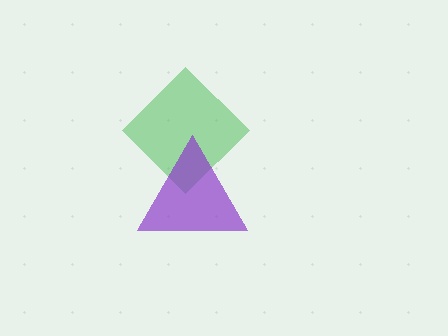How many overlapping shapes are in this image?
There are 2 overlapping shapes in the image.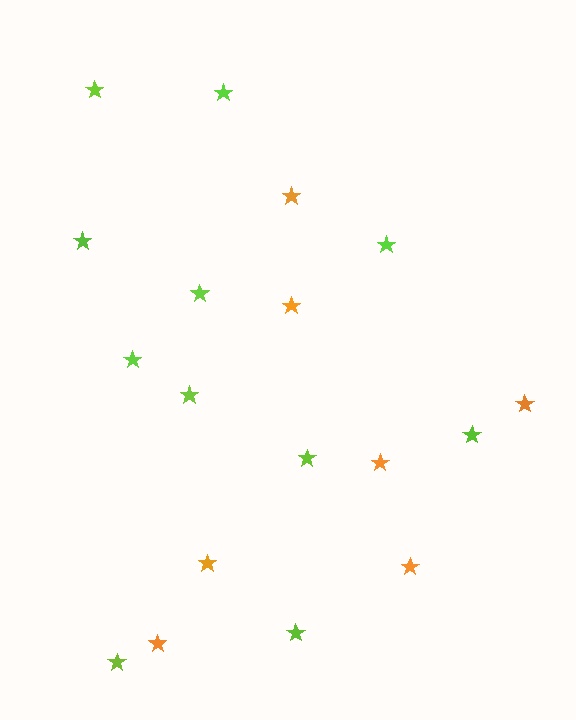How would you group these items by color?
There are 2 groups: one group of lime stars (11) and one group of orange stars (7).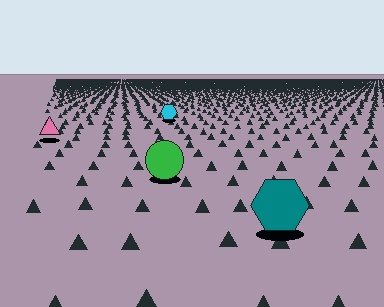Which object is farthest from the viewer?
The cyan hexagon is farthest from the viewer. It appears smaller and the ground texture around it is denser.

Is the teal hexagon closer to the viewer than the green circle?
Yes. The teal hexagon is closer — you can tell from the texture gradient: the ground texture is coarser near it.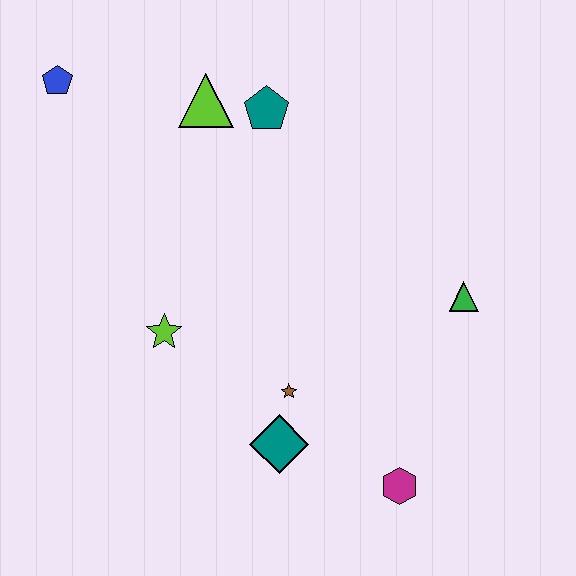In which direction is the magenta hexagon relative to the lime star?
The magenta hexagon is to the right of the lime star.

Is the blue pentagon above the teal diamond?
Yes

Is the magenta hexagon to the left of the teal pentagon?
No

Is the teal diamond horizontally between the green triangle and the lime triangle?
Yes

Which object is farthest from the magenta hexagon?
The blue pentagon is farthest from the magenta hexagon.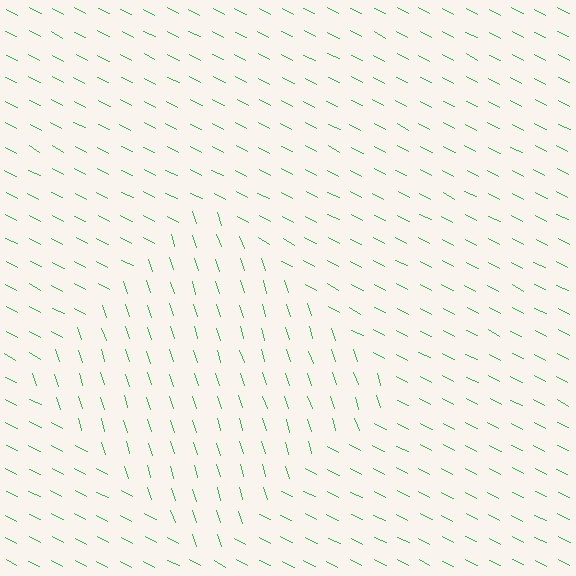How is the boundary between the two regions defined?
The boundary is defined purely by a change in line orientation (approximately 45 degrees difference). All lines are the same color and thickness.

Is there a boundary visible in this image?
Yes, there is a texture boundary formed by a change in line orientation.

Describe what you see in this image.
The image is filled with small green line segments. A diamond region in the image has lines oriented differently from the surrounding lines, creating a visible texture boundary.